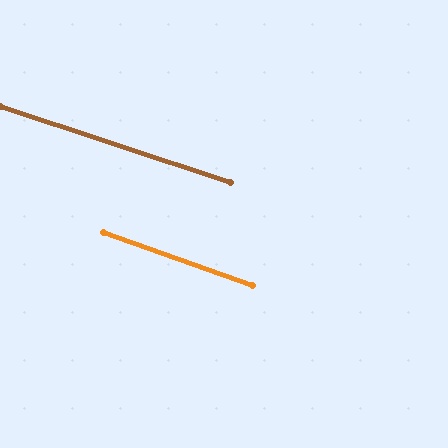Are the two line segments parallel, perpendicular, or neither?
Parallel — their directions differ by only 1.3°.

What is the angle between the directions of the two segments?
Approximately 1 degree.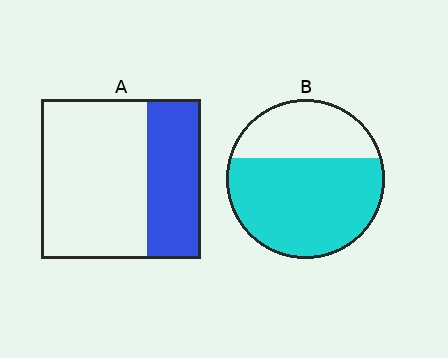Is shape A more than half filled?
No.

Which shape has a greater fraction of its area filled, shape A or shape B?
Shape B.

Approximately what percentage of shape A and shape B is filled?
A is approximately 35% and B is approximately 65%.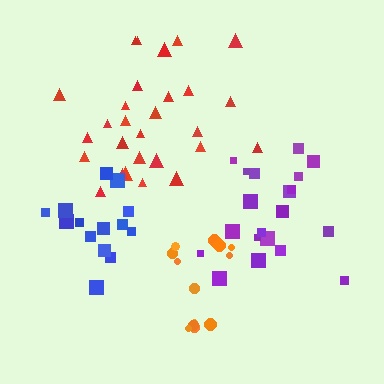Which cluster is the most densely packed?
Blue.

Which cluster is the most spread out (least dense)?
Red.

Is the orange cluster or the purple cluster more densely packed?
Purple.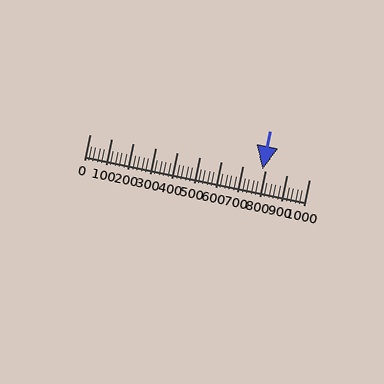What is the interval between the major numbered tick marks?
The major tick marks are spaced 100 units apart.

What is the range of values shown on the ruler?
The ruler shows values from 0 to 1000.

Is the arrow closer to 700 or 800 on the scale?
The arrow is closer to 800.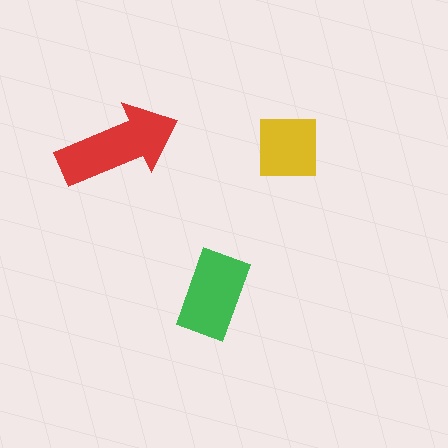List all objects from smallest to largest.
The yellow square, the green rectangle, the red arrow.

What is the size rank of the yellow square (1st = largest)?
3rd.